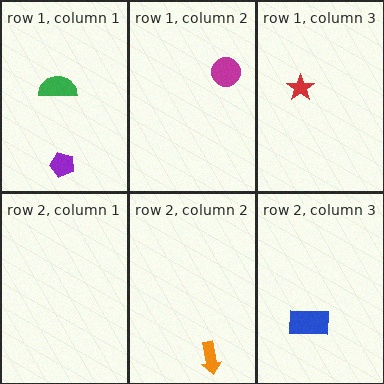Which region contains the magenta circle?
The row 1, column 2 region.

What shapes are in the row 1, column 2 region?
The magenta circle.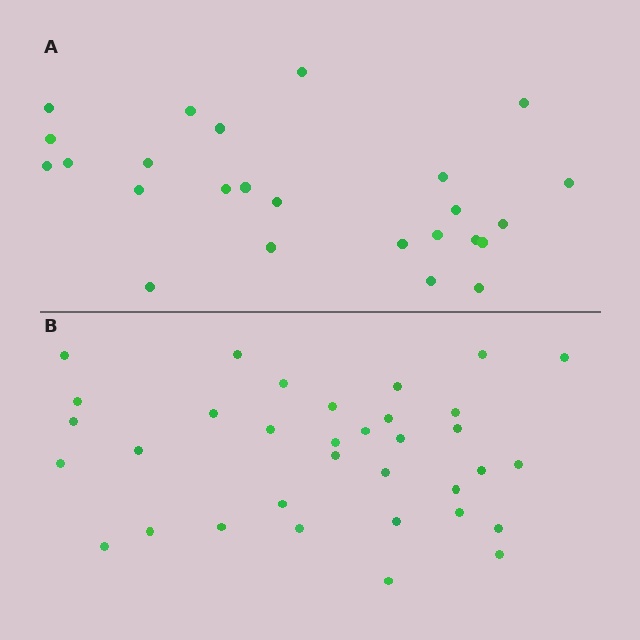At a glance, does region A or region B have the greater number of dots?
Region B (the bottom region) has more dots.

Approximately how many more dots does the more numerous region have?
Region B has roughly 8 or so more dots than region A.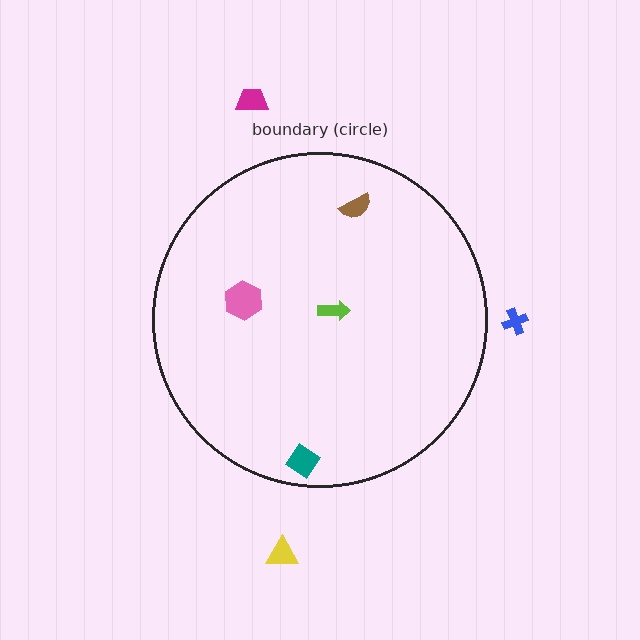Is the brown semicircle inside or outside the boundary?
Inside.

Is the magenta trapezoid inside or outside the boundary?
Outside.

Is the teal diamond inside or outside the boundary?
Inside.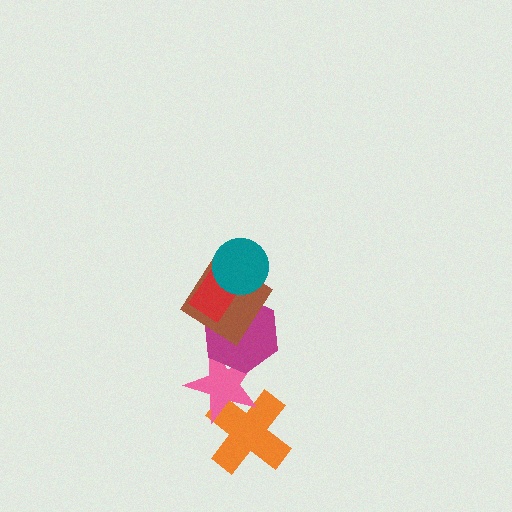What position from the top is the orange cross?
The orange cross is 6th from the top.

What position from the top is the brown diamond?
The brown diamond is 3rd from the top.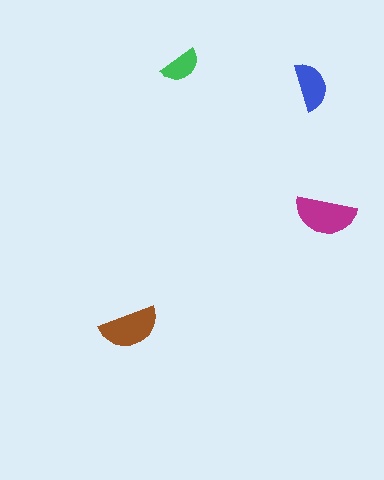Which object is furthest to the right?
The magenta semicircle is rightmost.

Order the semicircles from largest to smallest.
the magenta one, the brown one, the blue one, the green one.